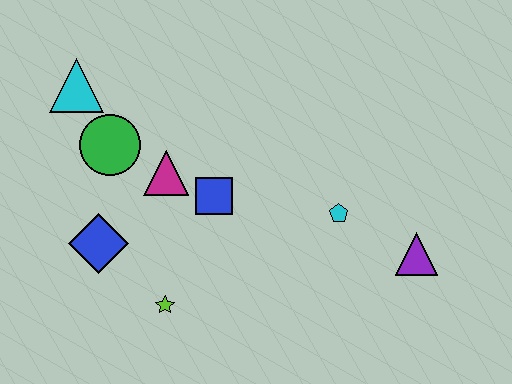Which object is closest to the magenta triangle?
The blue square is closest to the magenta triangle.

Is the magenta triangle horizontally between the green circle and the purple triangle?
Yes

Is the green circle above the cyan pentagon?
Yes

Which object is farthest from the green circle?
The purple triangle is farthest from the green circle.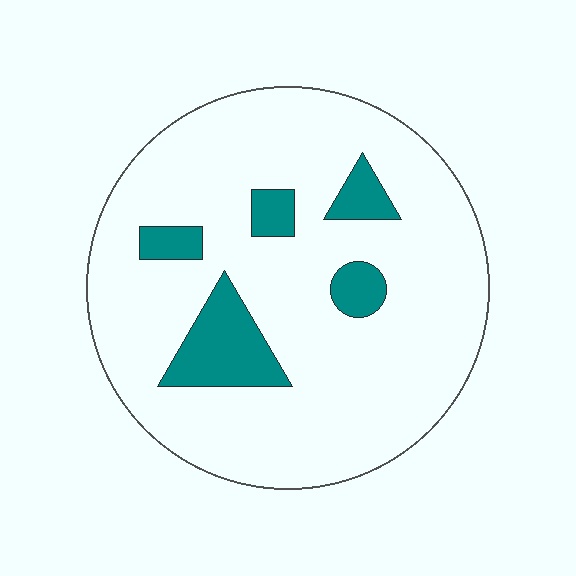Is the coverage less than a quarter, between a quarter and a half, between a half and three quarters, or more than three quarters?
Less than a quarter.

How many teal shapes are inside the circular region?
5.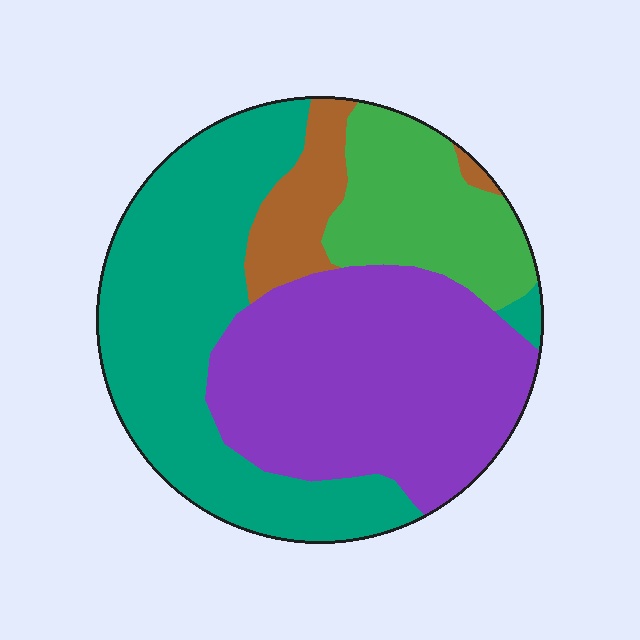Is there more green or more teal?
Teal.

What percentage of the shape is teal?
Teal covers 38% of the shape.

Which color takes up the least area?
Brown, at roughly 10%.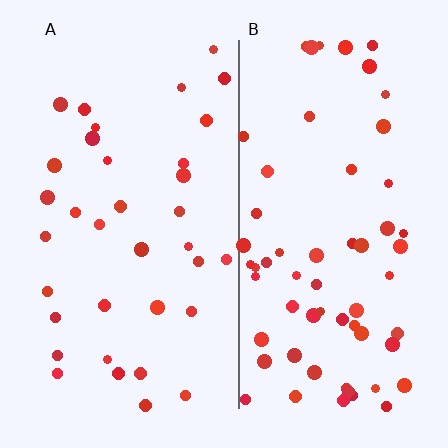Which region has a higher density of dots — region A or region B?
B (the right).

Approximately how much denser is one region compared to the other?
Approximately 1.8× — region B over region A.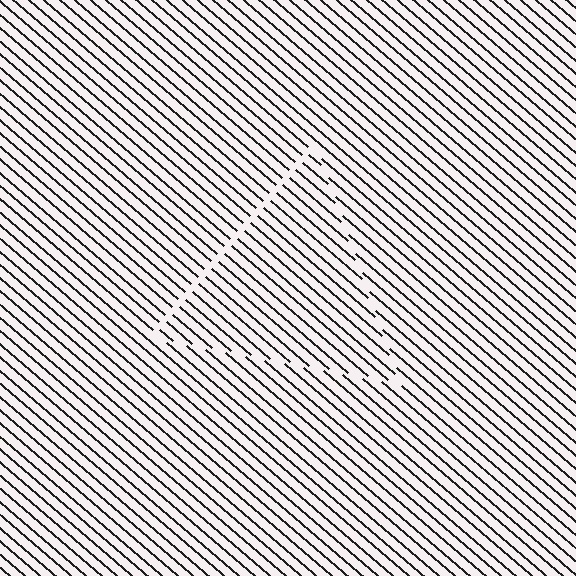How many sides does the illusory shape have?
3 sides — the line-ends trace a triangle.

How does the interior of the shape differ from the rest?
The interior of the shape contains the same grating, shifted by half a period — the contour is defined by the phase discontinuity where line-ends from the inner and outer gratings abut.